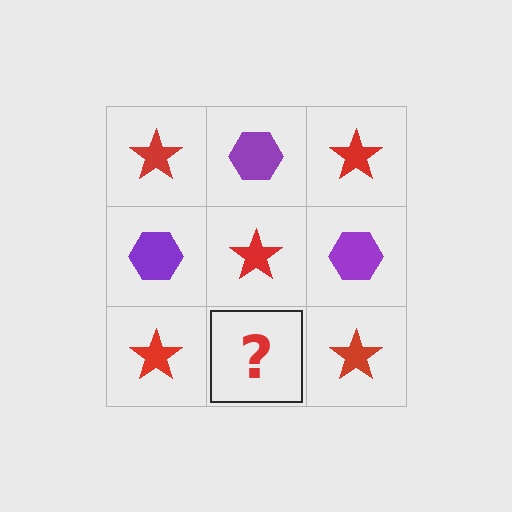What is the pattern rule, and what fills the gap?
The rule is that it alternates red star and purple hexagon in a checkerboard pattern. The gap should be filled with a purple hexagon.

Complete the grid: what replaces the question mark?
The question mark should be replaced with a purple hexagon.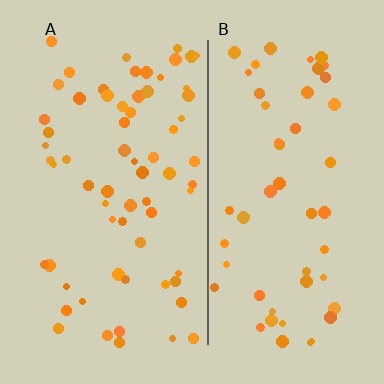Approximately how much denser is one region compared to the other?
Approximately 1.3× — region A over region B.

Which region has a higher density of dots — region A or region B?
A (the left).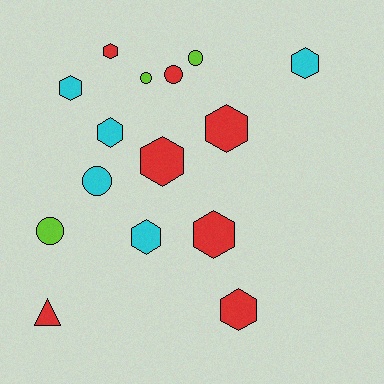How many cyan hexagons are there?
There are 4 cyan hexagons.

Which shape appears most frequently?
Hexagon, with 9 objects.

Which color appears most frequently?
Red, with 7 objects.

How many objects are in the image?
There are 15 objects.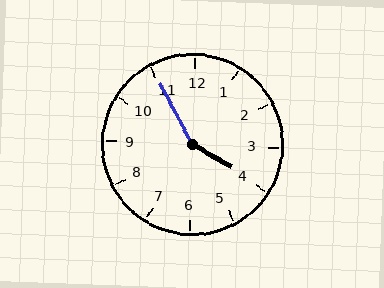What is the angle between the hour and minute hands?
Approximately 148 degrees.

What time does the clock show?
3:55.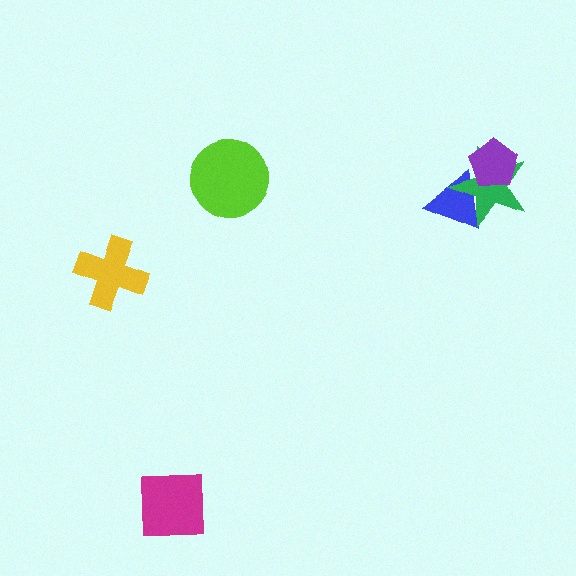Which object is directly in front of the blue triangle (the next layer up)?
The green star is directly in front of the blue triangle.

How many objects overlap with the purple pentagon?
2 objects overlap with the purple pentagon.